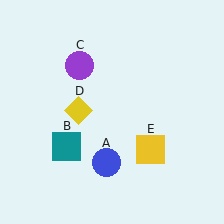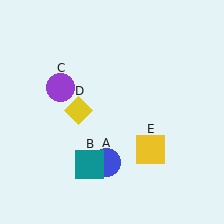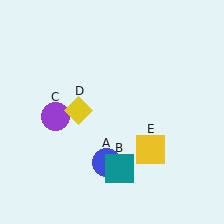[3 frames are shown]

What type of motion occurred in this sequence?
The teal square (object B), purple circle (object C) rotated counterclockwise around the center of the scene.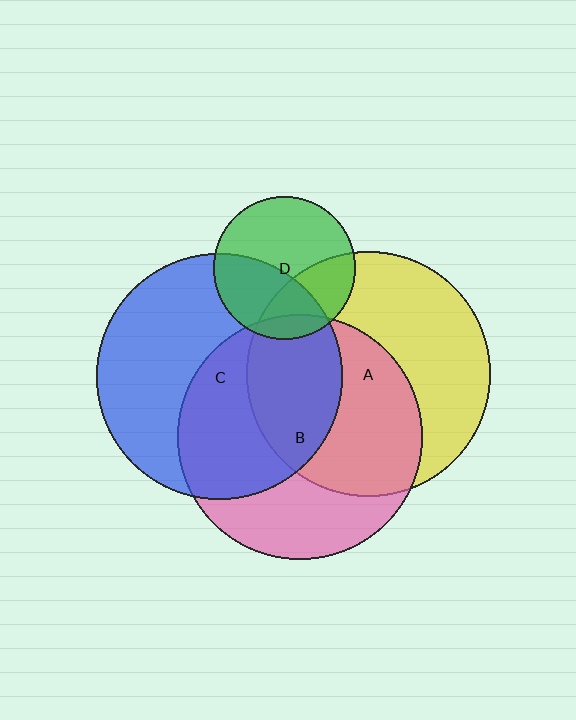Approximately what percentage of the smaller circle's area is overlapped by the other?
Approximately 35%.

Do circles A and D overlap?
Yes.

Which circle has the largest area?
Circle C (blue).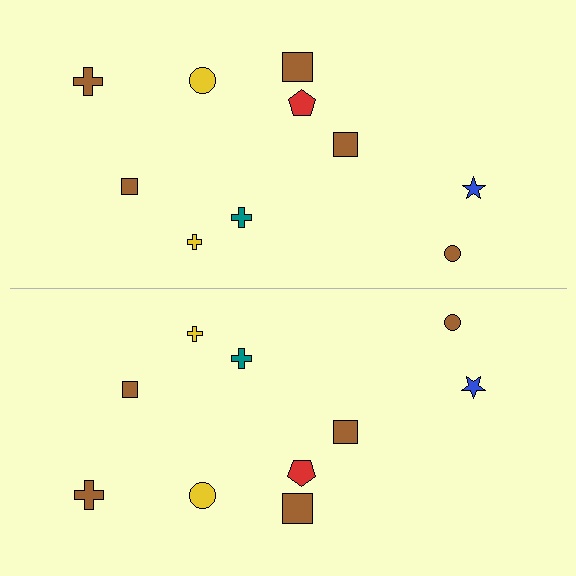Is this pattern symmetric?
Yes, this pattern has bilateral (reflection) symmetry.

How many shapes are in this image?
There are 20 shapes in this image.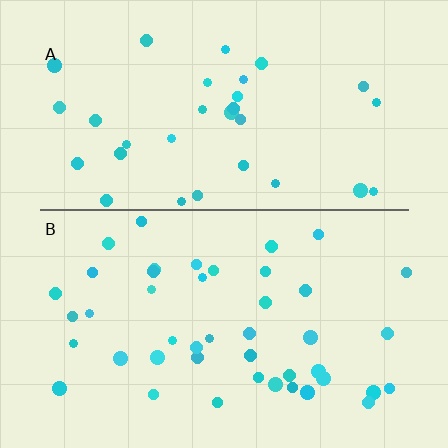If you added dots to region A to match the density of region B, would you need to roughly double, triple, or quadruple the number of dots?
Approximately double.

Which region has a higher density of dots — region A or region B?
B (the bottom).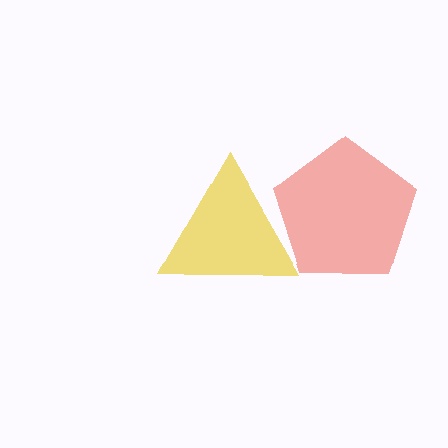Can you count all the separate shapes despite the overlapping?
Yes, there are 2 separate shapes.